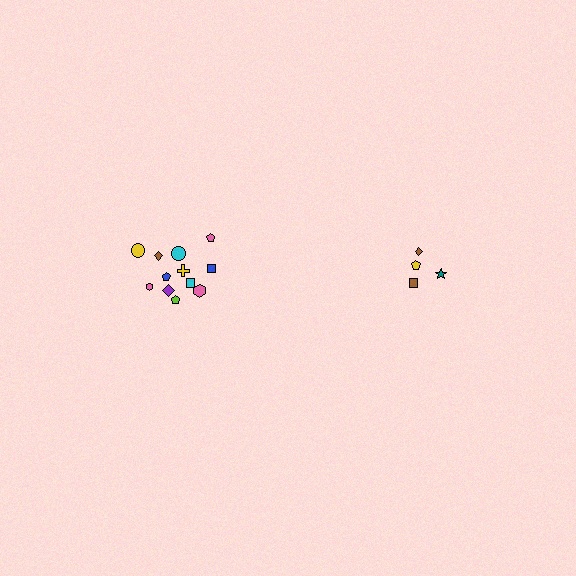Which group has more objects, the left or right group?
The left group.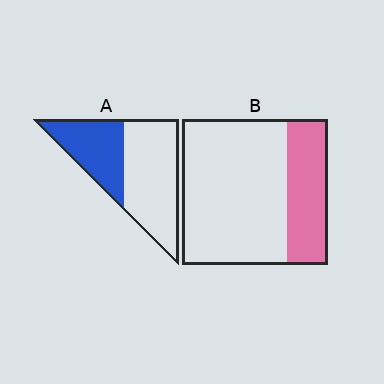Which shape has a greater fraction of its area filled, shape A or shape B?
Shape A.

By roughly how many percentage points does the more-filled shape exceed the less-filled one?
By roughly 10 percentage points (A over B).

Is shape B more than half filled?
No.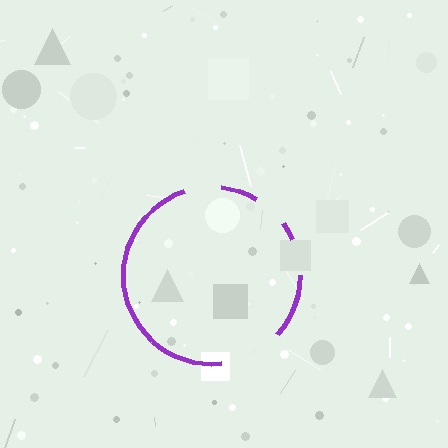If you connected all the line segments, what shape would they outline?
They would outline a circle.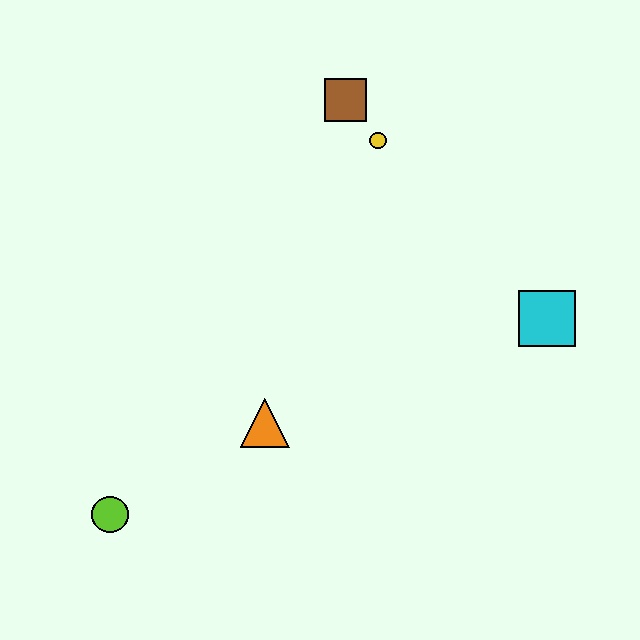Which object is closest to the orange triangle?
The lime circle is closest to the orange triangle.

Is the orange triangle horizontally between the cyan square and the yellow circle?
No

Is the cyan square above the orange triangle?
Yes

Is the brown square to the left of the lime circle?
No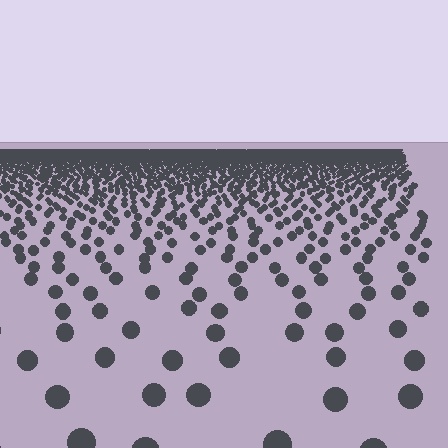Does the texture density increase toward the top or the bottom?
Density increases toward the top.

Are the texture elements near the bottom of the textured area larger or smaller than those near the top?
Larger. Near the bottom, elements are closer to the viewer and appear at a bigger on-screen size.